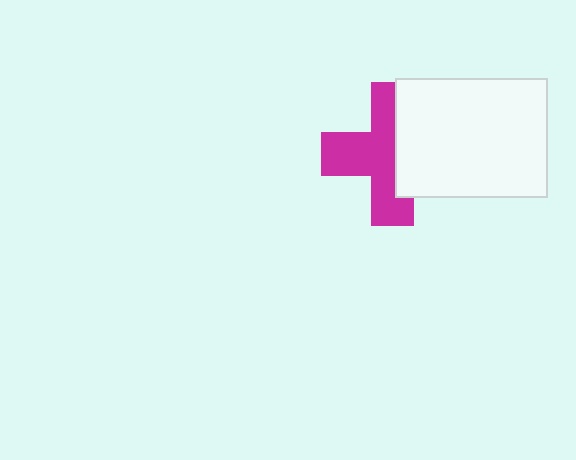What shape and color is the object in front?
The object in front is a white rectangle.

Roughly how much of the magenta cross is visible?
About half of it is visible (roughly 59%).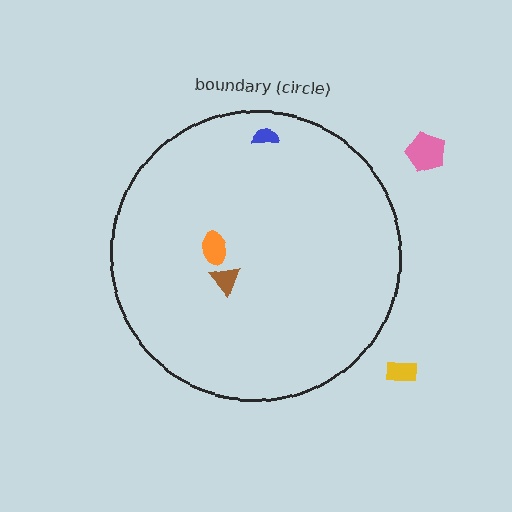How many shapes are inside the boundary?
3 inside, 2 outside.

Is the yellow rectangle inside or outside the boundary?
Outside.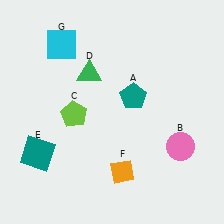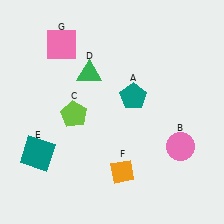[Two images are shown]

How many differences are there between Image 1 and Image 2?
There is 1 difference between the two images.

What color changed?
The square (G) changed from cyan in Image 1 to pink in Image 2.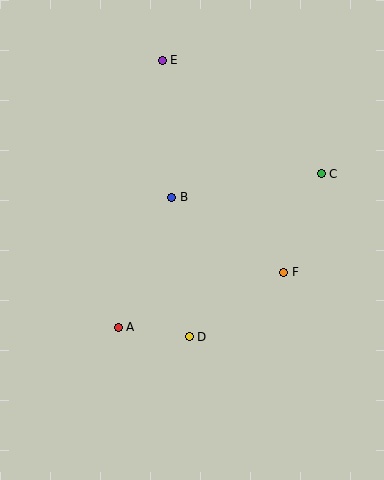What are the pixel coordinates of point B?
Point B is at (172, 197).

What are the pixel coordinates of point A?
Point A is at (118, 327).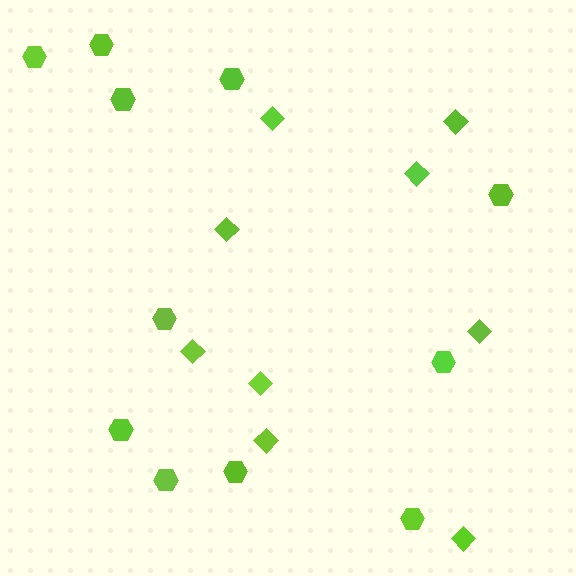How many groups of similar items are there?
There are 2 groups: one group of hexagons (11) and one group of diamonds (9).